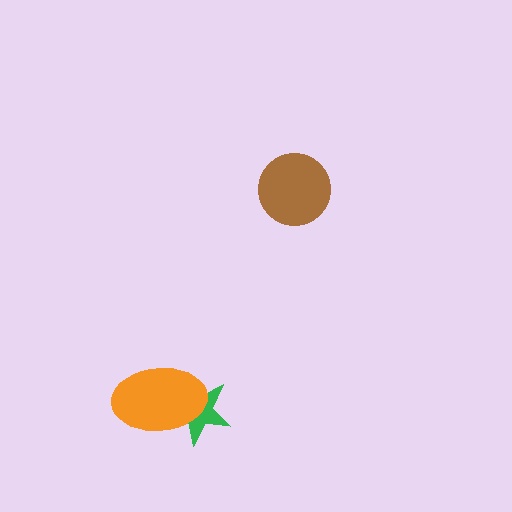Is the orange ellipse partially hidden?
No, no other shape covers it.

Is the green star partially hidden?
Yes, it is partially covered by another shape.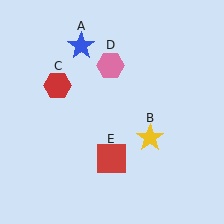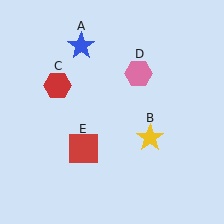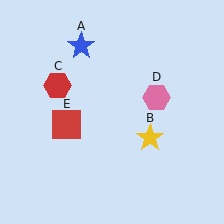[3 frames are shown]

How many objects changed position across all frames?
2 objects changed position: pink hexagon (object D), red square (object E).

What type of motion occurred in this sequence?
The pink hexagon (object D), red square (object E) rotated clockwise around the center of the scene.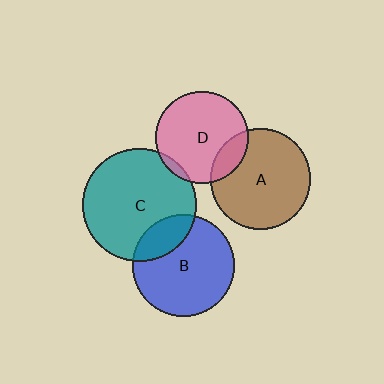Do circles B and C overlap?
Yes.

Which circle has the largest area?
Circle C (teal).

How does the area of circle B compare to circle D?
Approximately 1.2 times.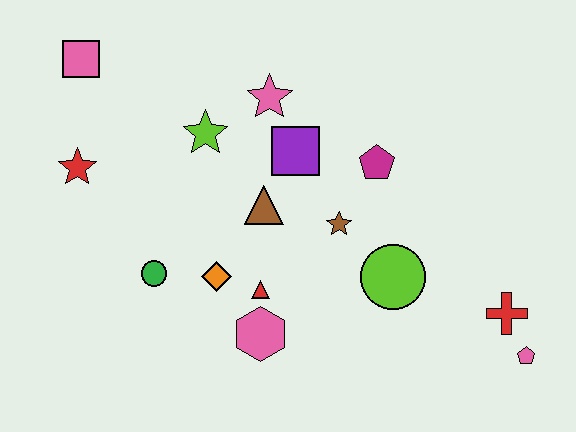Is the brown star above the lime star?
No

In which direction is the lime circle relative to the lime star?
The lime circle is to the right of the lime star.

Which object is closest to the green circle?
The orange diamond is closest to the green circle.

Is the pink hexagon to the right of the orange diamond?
Yes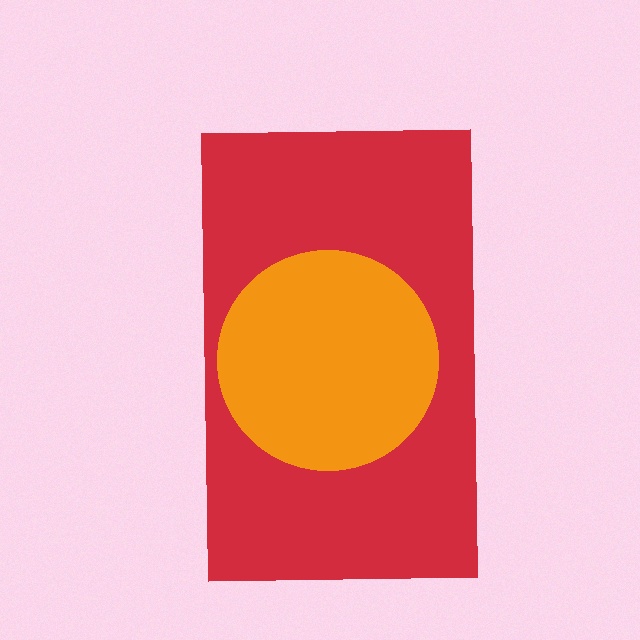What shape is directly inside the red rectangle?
The orange circle.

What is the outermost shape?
The red rectangle.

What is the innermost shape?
The orange circle.